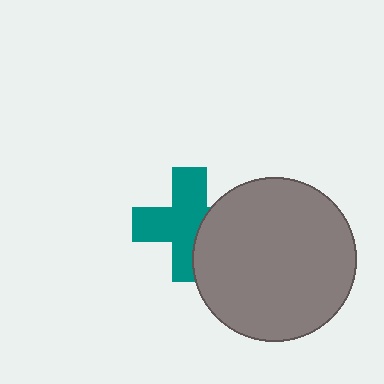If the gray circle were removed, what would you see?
You would see the complete teal cross.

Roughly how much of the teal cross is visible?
Most of it is visible (roughly 68%).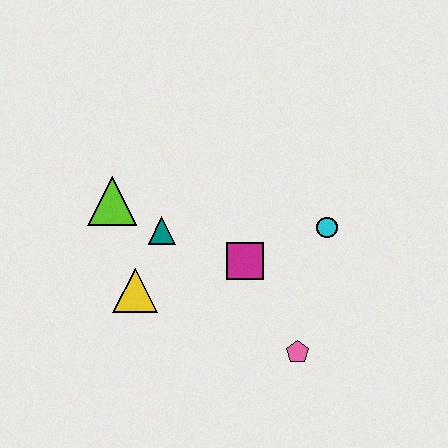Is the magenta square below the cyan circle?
Yes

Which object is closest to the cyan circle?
The magenta square is closest to the cyan circle.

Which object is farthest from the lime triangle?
The pink pentagon is farthest from the lime triangle.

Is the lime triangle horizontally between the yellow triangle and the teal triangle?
No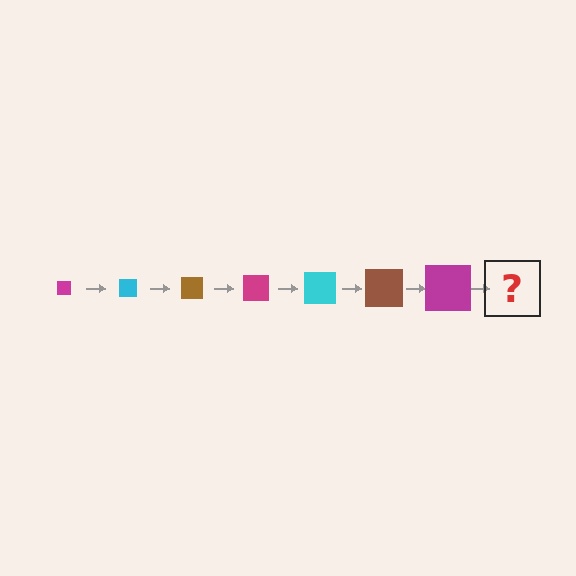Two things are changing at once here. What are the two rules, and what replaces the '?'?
The two rules are that the square grows larger each step and the color cycles through magenta, cyan, and brown. The '?' should be a cyan square, larger than the previous one.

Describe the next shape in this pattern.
It should be a cyan square, larger than the previous one.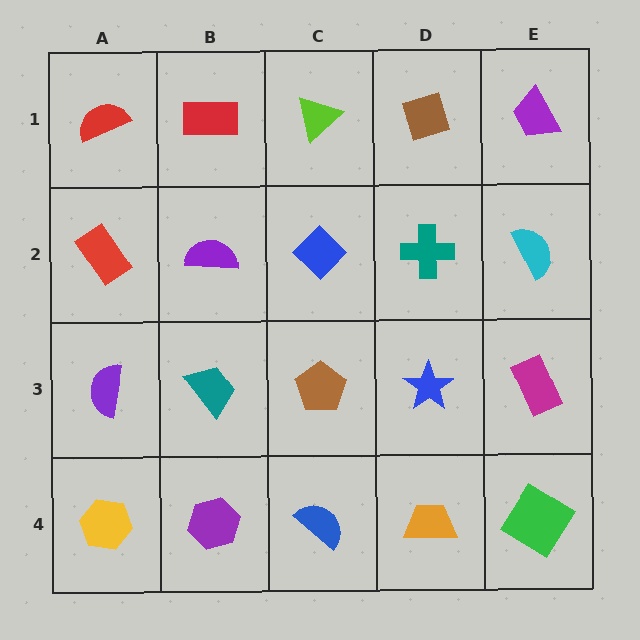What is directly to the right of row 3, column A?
A teal trapezoid.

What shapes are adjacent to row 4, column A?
A purple semicircle (row 3, column A), a purple hexagon (row 4, column B).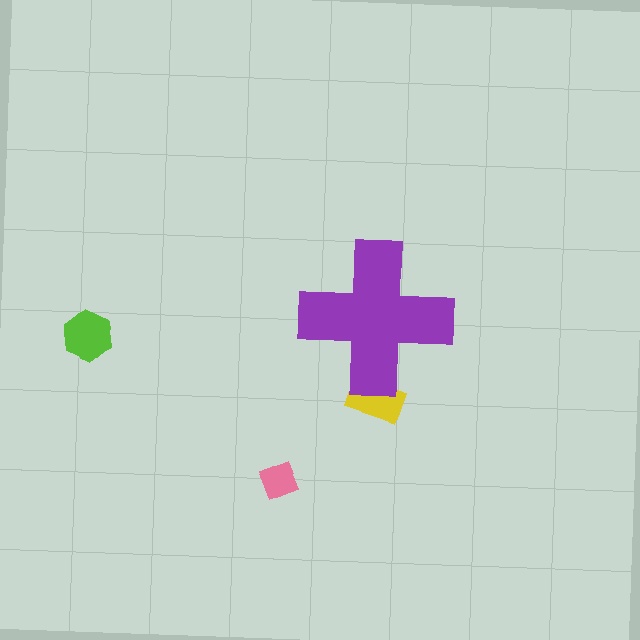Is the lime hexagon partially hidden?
No, the lime hexagon is fully visible.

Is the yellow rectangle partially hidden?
Yes, the yellow rectangle is partially hidden behind the purple cross.